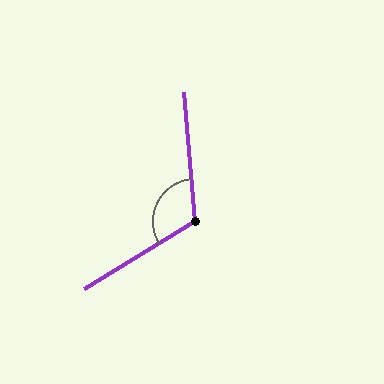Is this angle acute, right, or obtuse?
It is obtuse.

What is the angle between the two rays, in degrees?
Approximately 117 degrees.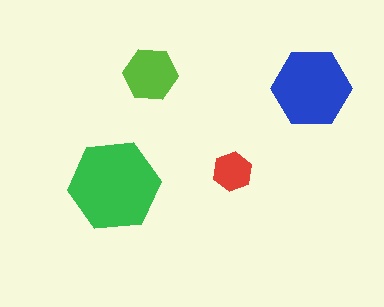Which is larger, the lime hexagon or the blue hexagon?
The blue one.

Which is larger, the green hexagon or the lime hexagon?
The green one.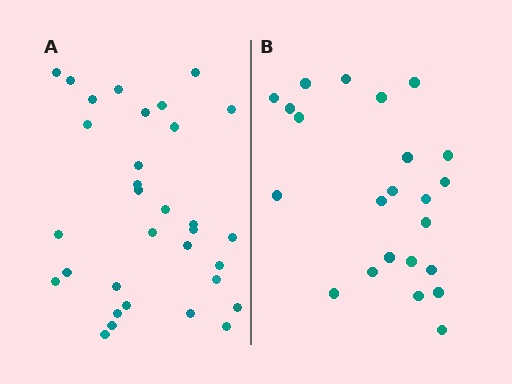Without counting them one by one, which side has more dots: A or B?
Region A (the left region) has more dots.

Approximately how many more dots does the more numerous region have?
Region A has roughly 8 or so more dots than region B.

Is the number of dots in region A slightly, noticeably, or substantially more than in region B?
Region A has noticeably more, but not dramatically so. The ratio is roughly 1.4 to 1.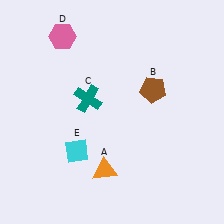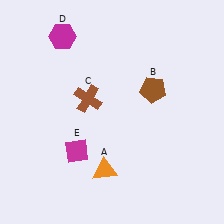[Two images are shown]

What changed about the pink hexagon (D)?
In Image 1, D is pink. In Image 2, it changed to magenta.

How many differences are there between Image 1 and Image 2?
There are 3 differences between the two images.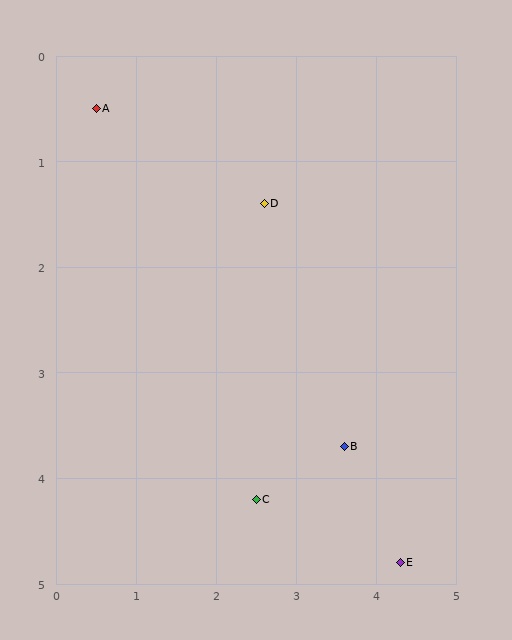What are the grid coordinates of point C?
Point C is at approximately (2.5, 4.2).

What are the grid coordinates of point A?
Point A is at approximately (0.5, 0.5).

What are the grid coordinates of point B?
Point B is at approximately (3.6, 3.7).